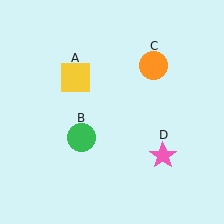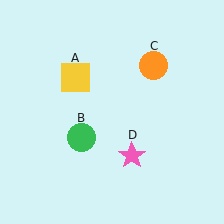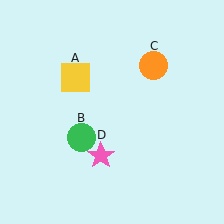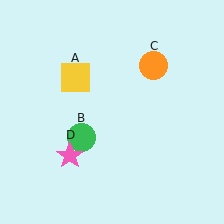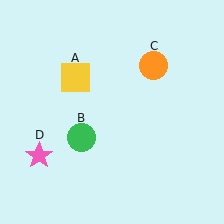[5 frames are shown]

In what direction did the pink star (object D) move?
The pink star (object D) moved left.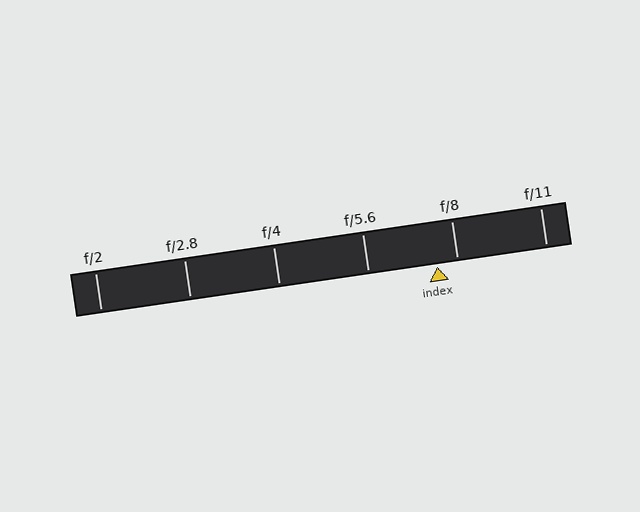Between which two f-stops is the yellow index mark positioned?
The index mark is between f/5.6 and f/8.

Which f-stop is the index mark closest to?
The index mark is closest to f/8.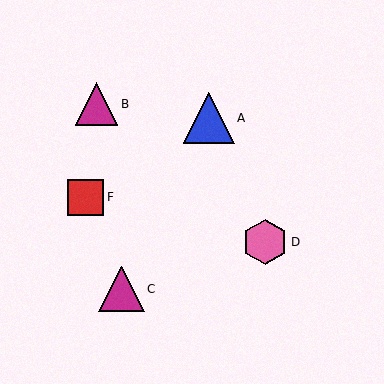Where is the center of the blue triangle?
The center of the blue triangle is at (209, 118).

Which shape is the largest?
The blue triangle (labeled A) is the largest.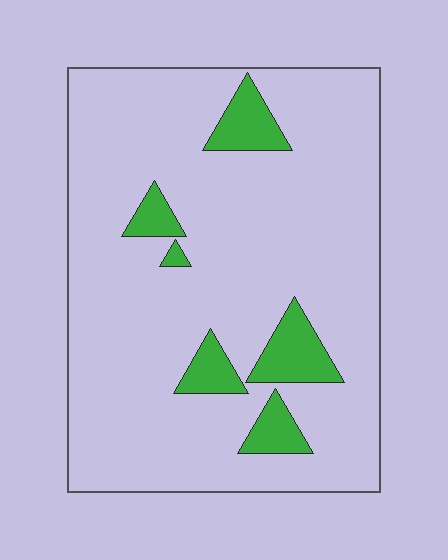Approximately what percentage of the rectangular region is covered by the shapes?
Approximately 10%.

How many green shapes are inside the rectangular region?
6.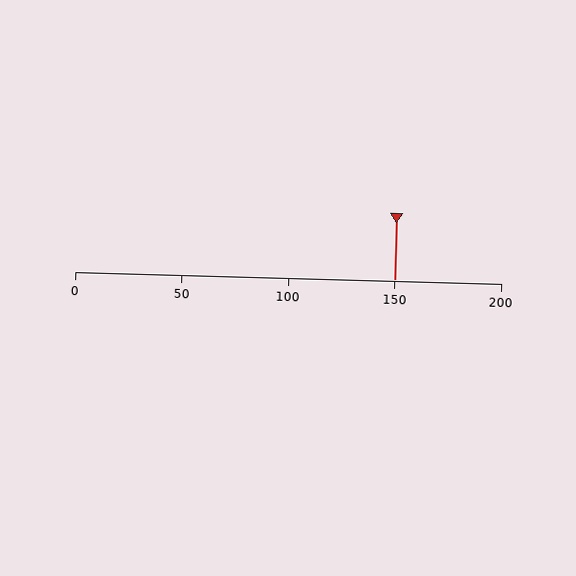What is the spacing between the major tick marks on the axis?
The major ticks are spaced 50 apart.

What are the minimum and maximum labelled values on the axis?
The axis runs from 0 to 200.